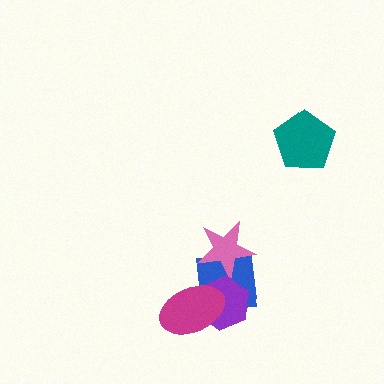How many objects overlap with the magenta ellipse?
2 objects overlap with the magenta ellipse.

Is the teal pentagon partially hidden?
No, no other shape covers it.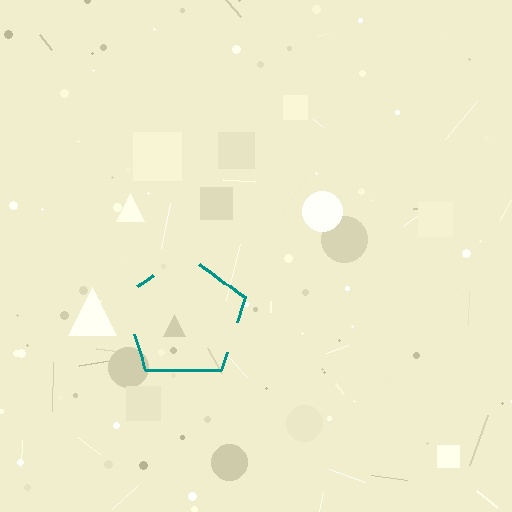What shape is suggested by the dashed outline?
The dashed outline suggests a pentagon.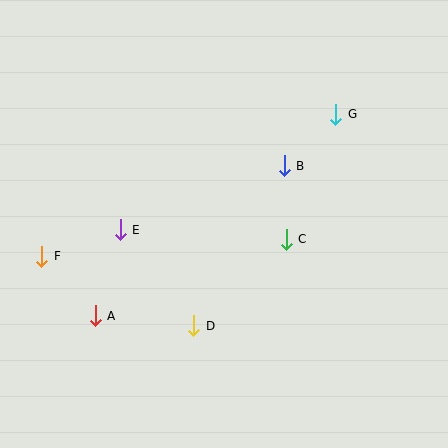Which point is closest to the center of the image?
Point C at (286, 239) is closest to the center.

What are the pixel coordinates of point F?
Point F is at (42, 256).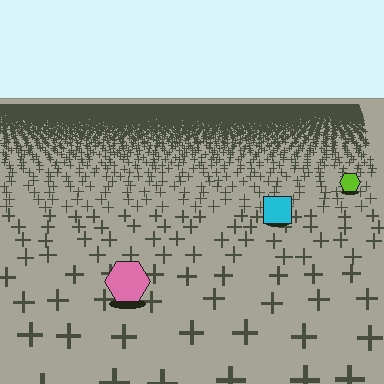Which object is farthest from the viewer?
The lime hexagon is farthest from the viewer. It appears smaller and the ground texture around it is denser.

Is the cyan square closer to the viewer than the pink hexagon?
No. The pink hexagon is closer — you can tell from the texture gradient: the ground texture is coarser near it.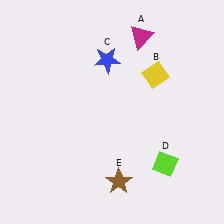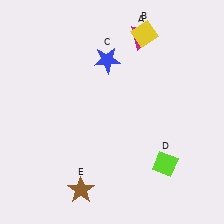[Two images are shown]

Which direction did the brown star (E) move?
The brown star (E) moved left.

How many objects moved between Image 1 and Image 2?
2 objects moved between the two images.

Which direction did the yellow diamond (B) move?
The yellow diamond (B) moved up.